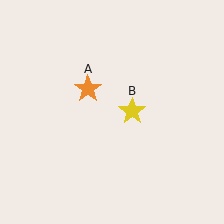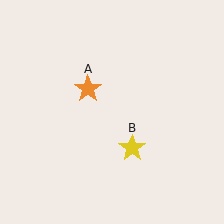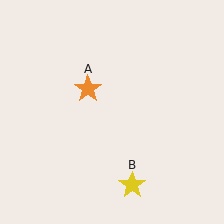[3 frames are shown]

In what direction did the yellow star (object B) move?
The yellow star (object B) moved down.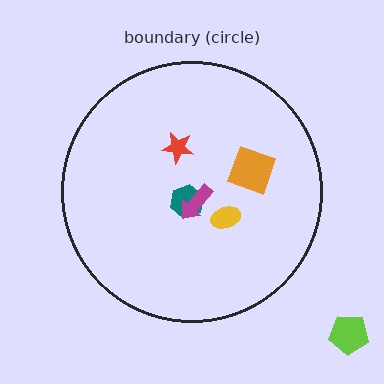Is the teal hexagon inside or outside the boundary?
Inside.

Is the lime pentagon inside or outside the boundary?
Outside.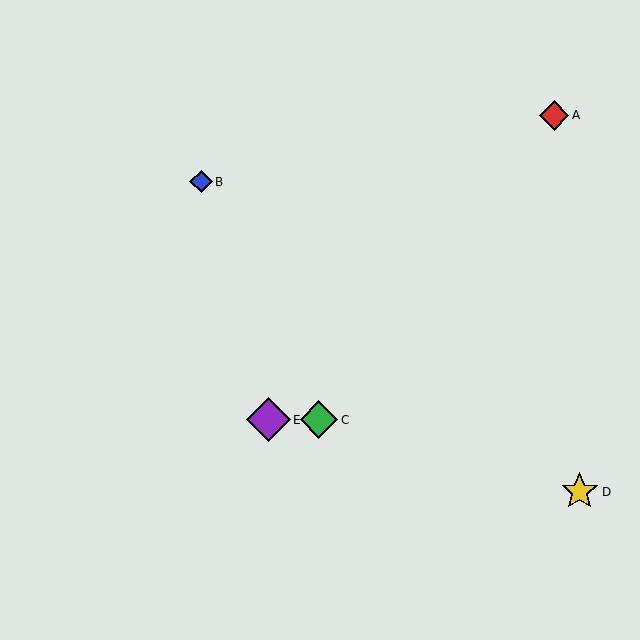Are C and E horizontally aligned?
Yes, both are at y≈420.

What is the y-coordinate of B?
Object B is at y≈182.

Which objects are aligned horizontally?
Objects C, E are aligned horizontally.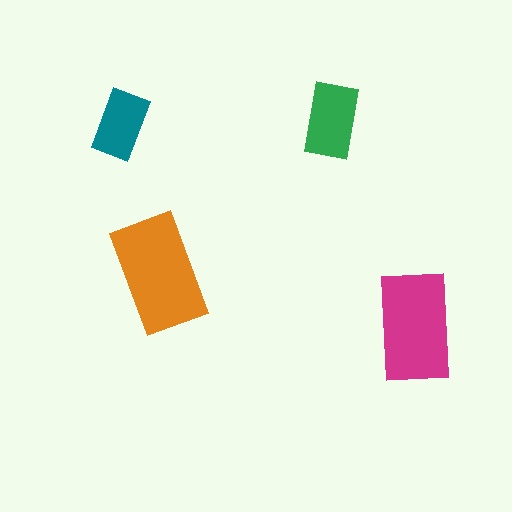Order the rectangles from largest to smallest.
the orange one, the magenta one, the green one, the teal one.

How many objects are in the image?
There are 4 objects in the image.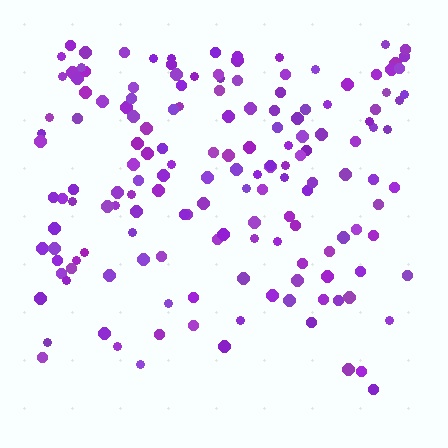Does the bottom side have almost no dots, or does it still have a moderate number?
Still a moderate number, just noticeably fewer than the top.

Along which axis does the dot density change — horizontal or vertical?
Vertical.